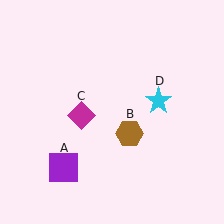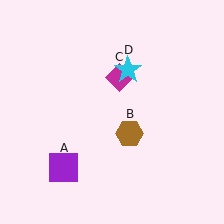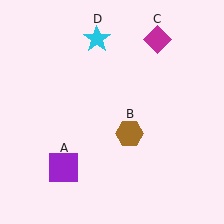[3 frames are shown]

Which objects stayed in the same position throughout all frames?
Purple square (object A) and brown hexagon (object B) remained stationary.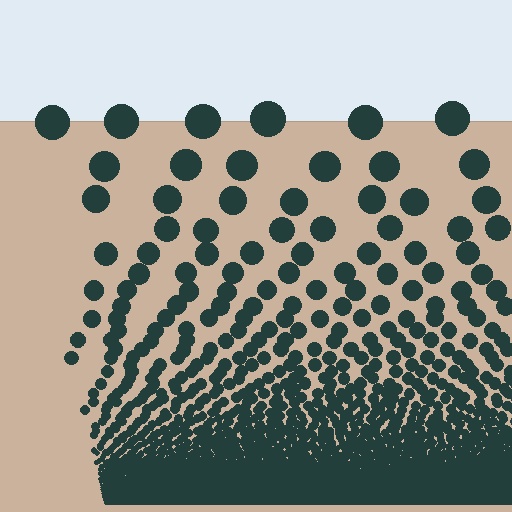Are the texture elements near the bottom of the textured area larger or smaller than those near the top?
Smaller. The gradient is inverted — elements near the bottom are smaller and denser.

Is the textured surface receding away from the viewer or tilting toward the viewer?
The surface appears to tilt toward the viewer. Texture elements get larger and sparser toward the top.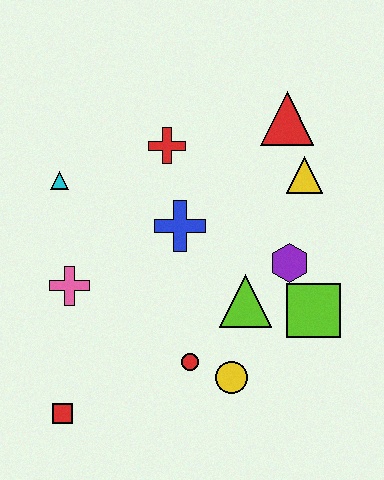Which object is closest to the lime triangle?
The purple hexagon is closest to the lime triangle.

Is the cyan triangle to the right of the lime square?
No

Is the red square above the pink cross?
No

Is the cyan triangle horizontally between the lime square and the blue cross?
No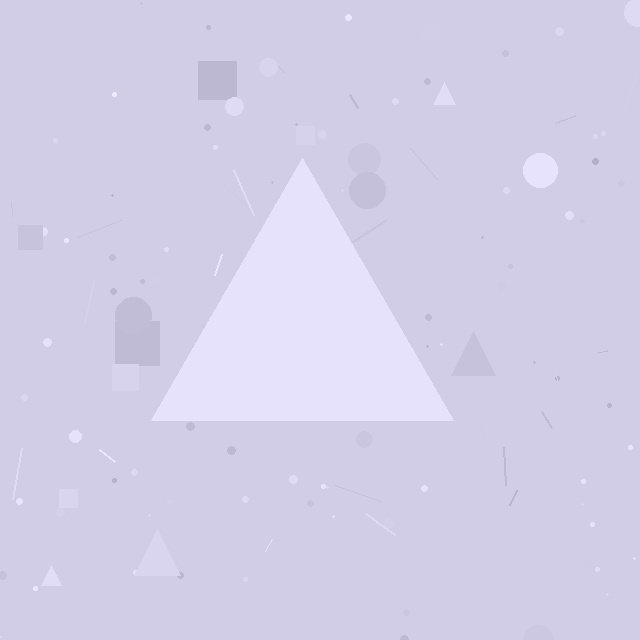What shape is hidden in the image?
A triangle is hidden in the image.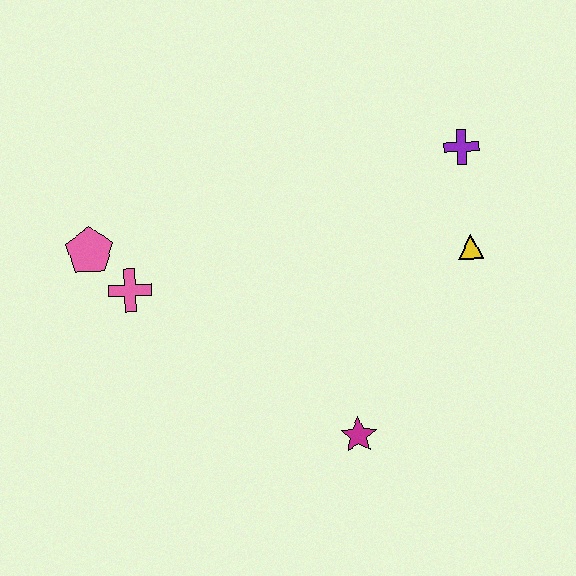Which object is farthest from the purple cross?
The pink pentagon is farthest from the purple cross.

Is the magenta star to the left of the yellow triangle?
Yes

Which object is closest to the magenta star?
The yellow triangle is closest to the magenta star.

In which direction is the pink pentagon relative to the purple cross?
The pink pentagon is to the left of the purple cross.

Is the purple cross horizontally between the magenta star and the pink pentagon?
No